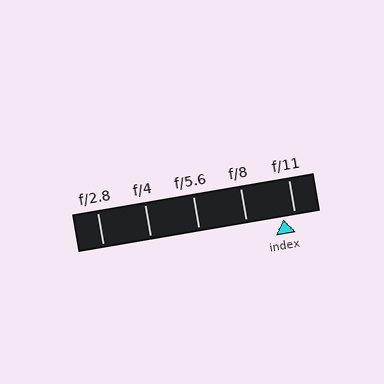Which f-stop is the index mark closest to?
The index mark is closest to f/11.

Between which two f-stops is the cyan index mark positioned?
The index mark is between f/8 and f/11.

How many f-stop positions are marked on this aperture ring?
There are 5 f-stop positions marked.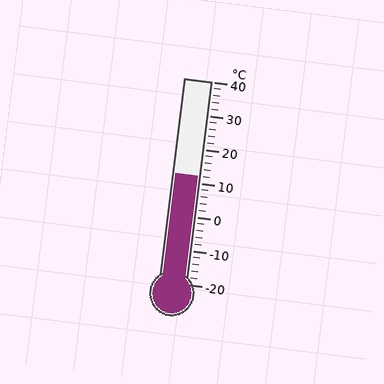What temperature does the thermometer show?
The thermometer shows approximately 12°C.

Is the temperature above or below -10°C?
The temperature is above -10°C.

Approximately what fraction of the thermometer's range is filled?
The thermometer is filled to approximately 55% of its range.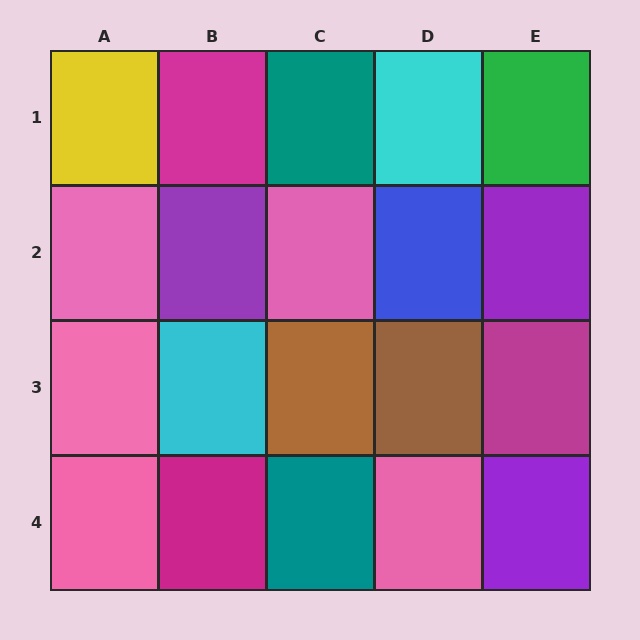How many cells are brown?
2 cells are brown.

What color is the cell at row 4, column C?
Teal.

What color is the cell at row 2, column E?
Purple.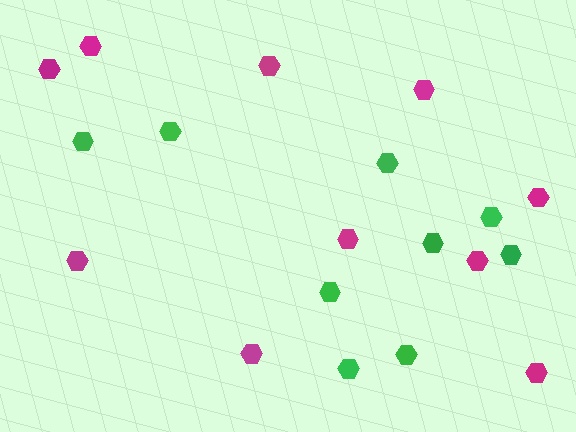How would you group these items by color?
There are 2 groups: one group of magenta hexagons (10) and one group of green hexagons (9).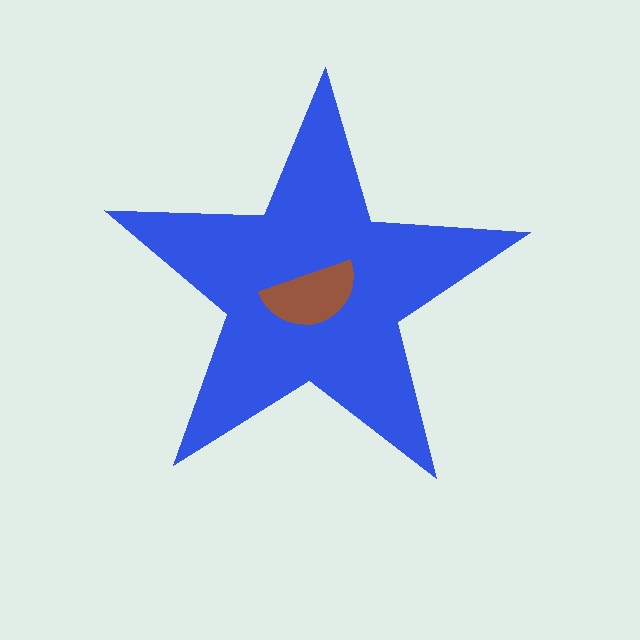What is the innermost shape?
The brown semicircle.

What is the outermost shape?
The blue star.